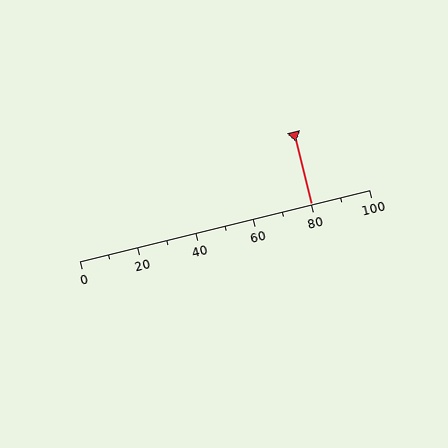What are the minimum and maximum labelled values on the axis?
The axis runs from 0 to 100.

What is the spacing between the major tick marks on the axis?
The major ticks are spaced 20 apart.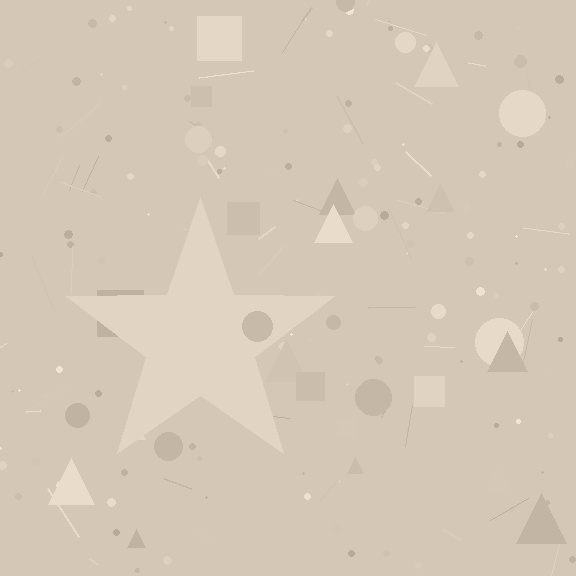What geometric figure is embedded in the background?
A star is embedded in the background.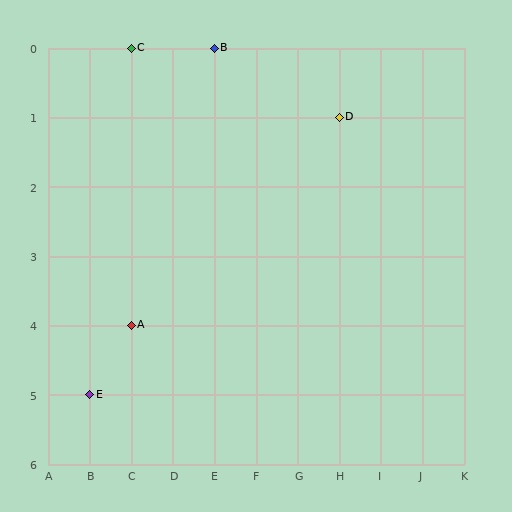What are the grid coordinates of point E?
Point E is at grid coordinates (B, 5).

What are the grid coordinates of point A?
Point A is at grid coordinates (C, 4).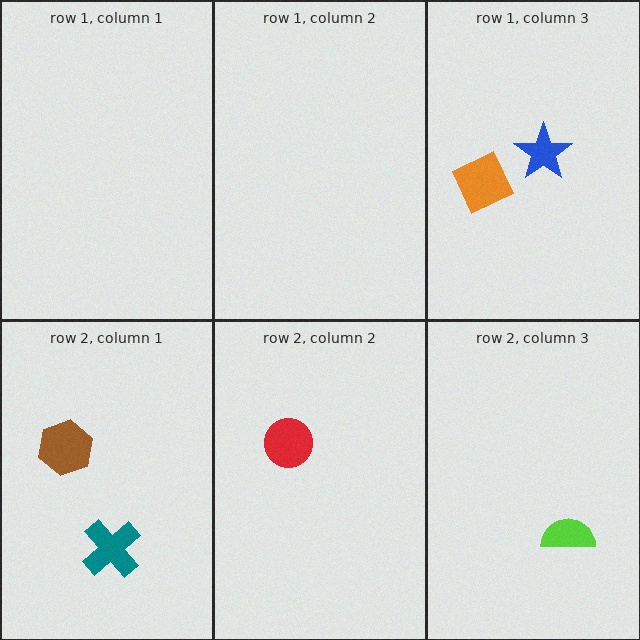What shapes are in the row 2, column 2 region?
The red circle.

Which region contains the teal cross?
The row 2, column 1 region.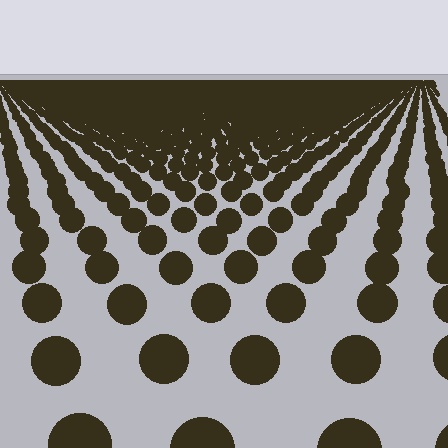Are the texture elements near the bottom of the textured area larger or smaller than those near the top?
Larger. Near the bottom, elements are closer to the viewer and appear at a bigger on-screen size.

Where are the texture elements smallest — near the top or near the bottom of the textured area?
Near the top.